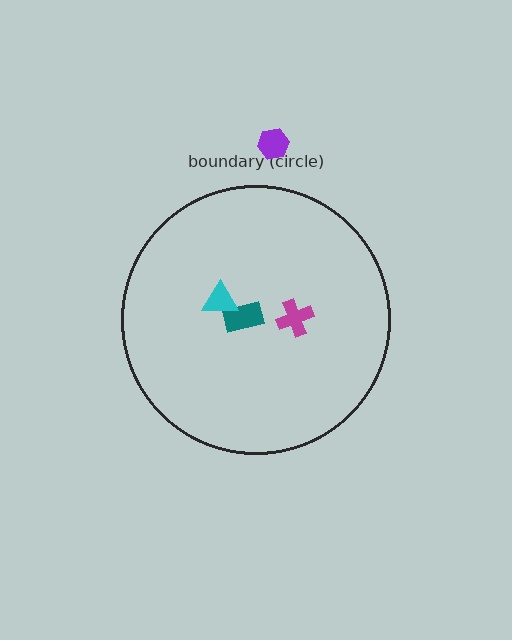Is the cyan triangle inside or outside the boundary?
Inside.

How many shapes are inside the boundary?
3 inside, 1 outside.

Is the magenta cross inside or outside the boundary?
Inside.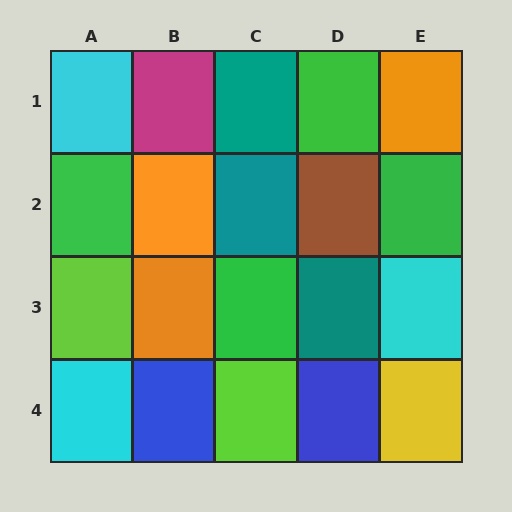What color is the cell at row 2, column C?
Teal.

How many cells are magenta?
1 cell is magenta.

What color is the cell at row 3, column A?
Lime.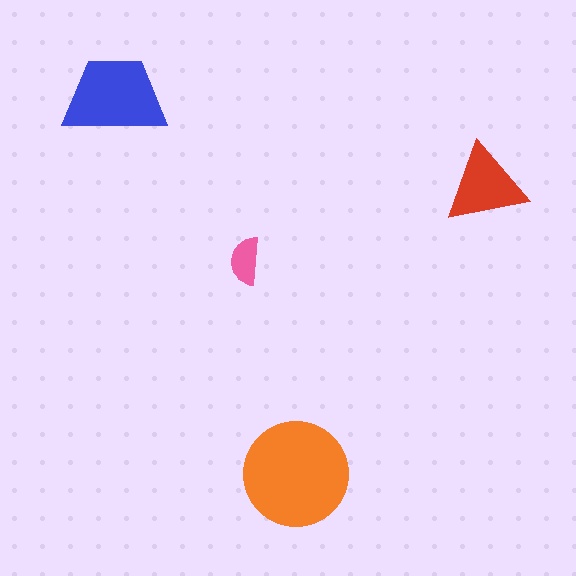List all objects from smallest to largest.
The pink semicircle, the red triangle, the blue trapezoid, the orange circle.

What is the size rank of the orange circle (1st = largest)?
1st.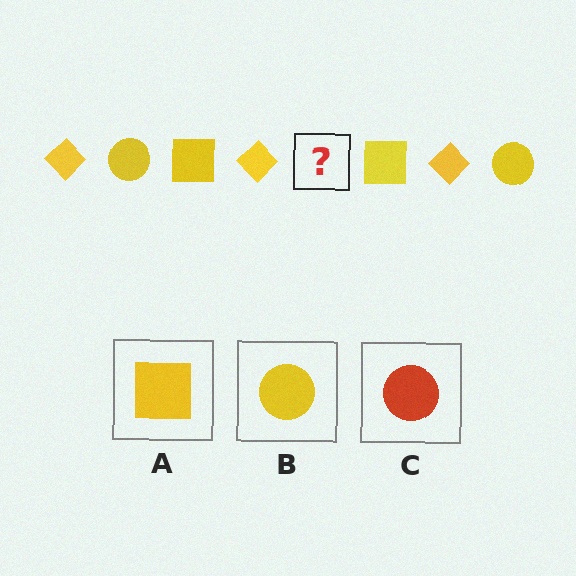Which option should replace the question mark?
Option B.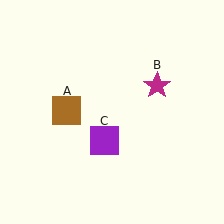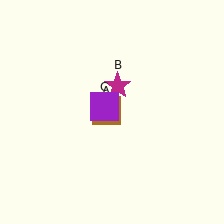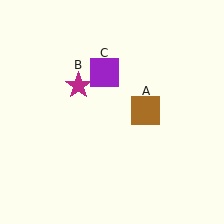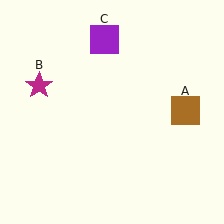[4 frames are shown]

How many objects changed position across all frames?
3 objects changed position: brown square (object A), magenta star (object B), purple square (object C).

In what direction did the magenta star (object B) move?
The magenta star (object B) moved left.